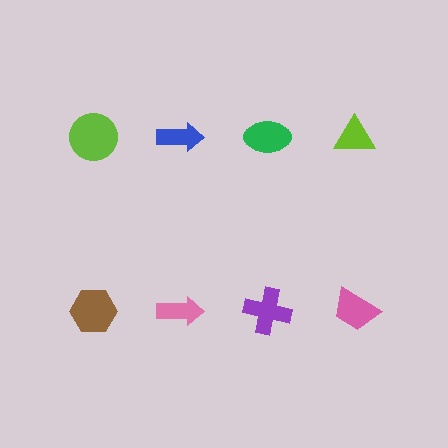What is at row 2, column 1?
A brown hexagon.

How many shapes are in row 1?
4 shapes.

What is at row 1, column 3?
A green ellipse.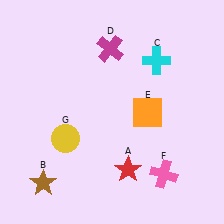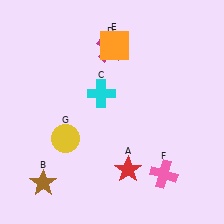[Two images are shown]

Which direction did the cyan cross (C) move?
The cyan cross (C) moved left.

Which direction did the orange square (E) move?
The orange square (E) moved up.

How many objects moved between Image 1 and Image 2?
2 objects moved between the two images.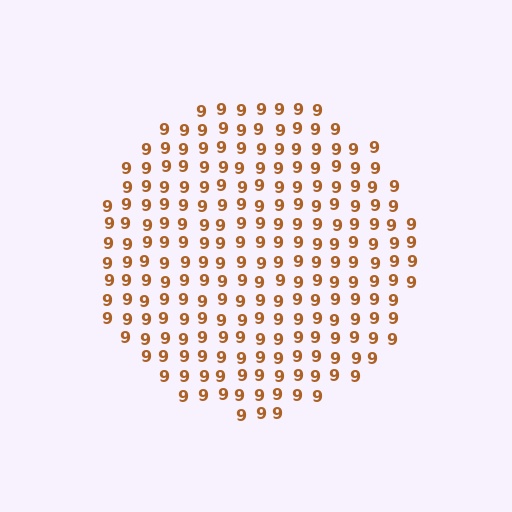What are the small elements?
The small elements are digit 9's.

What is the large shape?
The large shape is a circle.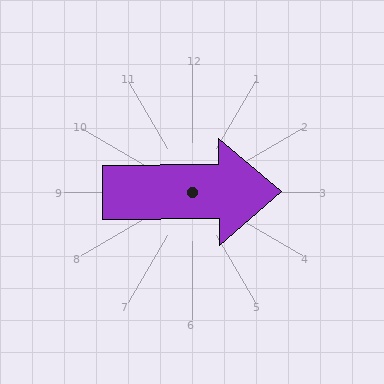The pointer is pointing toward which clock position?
Roughly 3 o'clock.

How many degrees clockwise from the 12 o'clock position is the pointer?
Approximately 90 degrees.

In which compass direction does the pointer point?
East.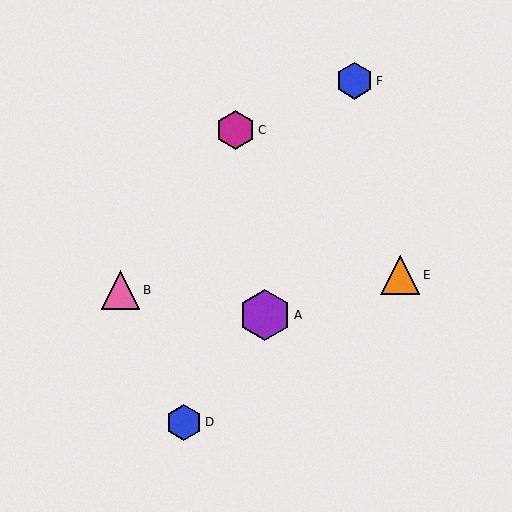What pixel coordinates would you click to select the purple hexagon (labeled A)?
Click at (265, 315) to select the purple hexagon A.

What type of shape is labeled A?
Shape A is a purple hexagon.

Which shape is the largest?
The purple hexagon (labeled A) is the largest.